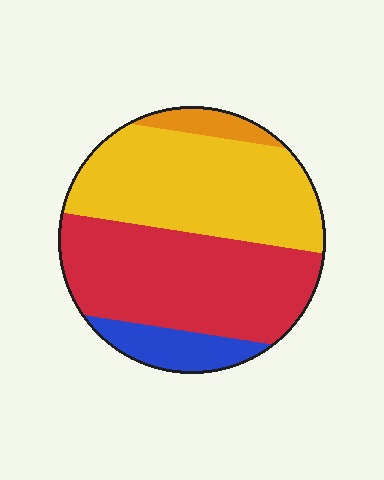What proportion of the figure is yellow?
Yellow covers 41% of the figure.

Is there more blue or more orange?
Blue.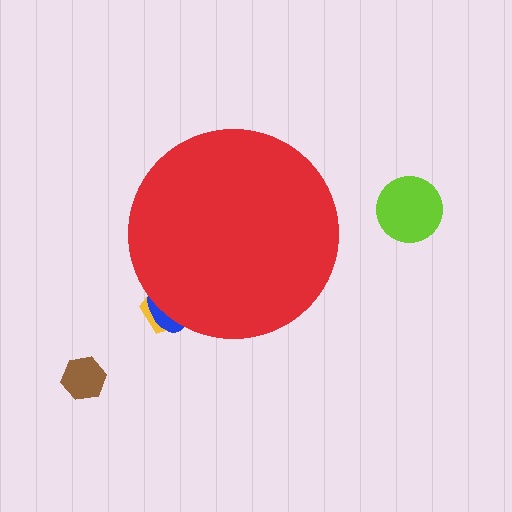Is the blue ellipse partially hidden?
Yes, the blue ellipse is partially hidden behind the red circle.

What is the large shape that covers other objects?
A red circle.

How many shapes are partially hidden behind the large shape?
2 shapes are partially hidden.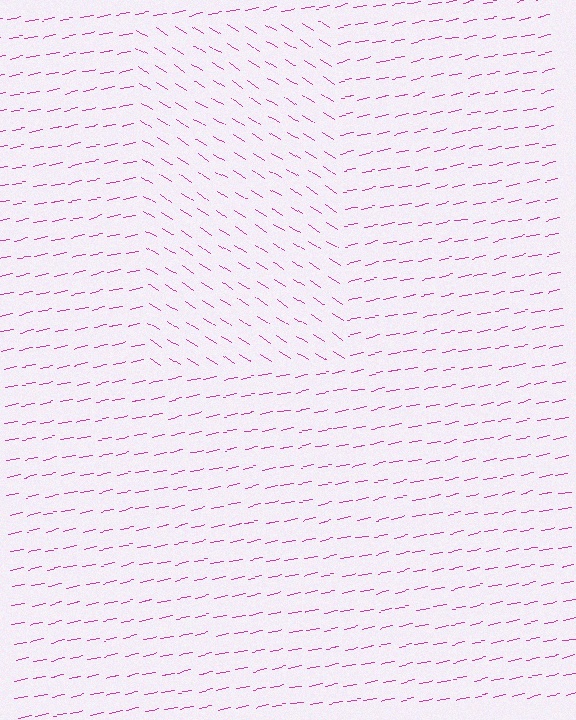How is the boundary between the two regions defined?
The boundary is defined purely by a change in line orientation (approximately 45 degrees difference). All lines are the same color and thickness.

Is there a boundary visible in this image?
Yes, there is a texture boundary formed by a change in line orientation.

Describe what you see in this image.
The image is filled with small magenta line segments. A rectangle region in the image has lines oriented differently from the surrounding lines, creating a visible texture boundary.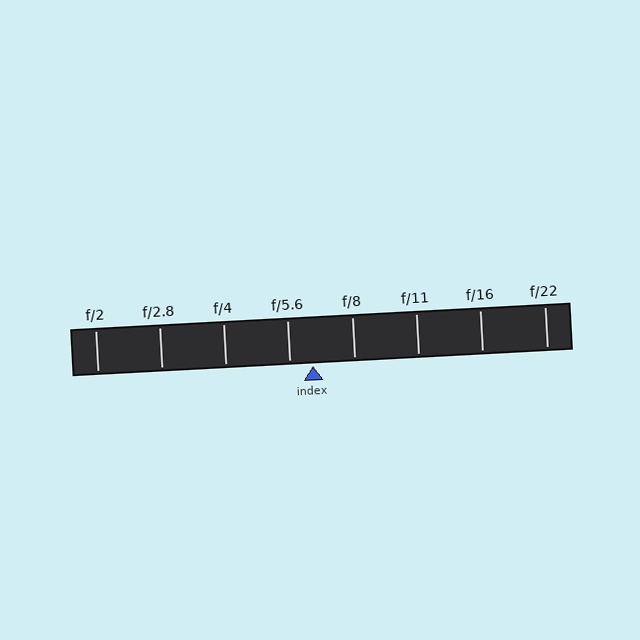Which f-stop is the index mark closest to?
The index mark is closest to f/5.6.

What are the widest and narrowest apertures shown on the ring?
The widest aperture shown is f/2 and the narrowest is f/22.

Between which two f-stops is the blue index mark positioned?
The index mark is between f/5.6 and f/8.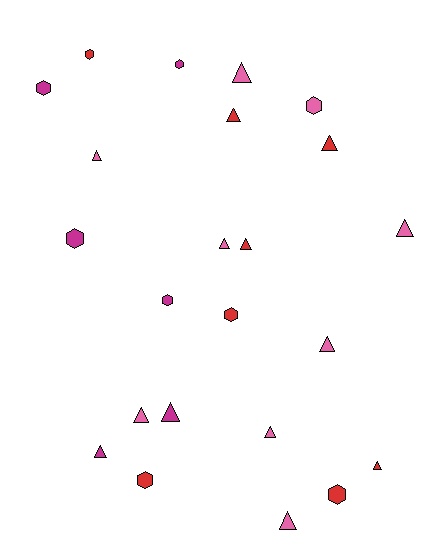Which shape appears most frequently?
Triangle, with 14 objects.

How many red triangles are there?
There are 4 red triangles.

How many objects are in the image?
There are 23 objects.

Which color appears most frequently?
Pink, with 9 objects.